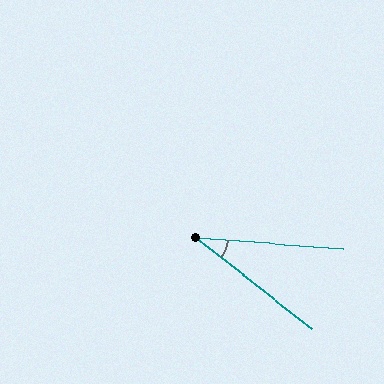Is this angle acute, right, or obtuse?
It is acute.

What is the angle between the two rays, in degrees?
Approximately 34 degrees.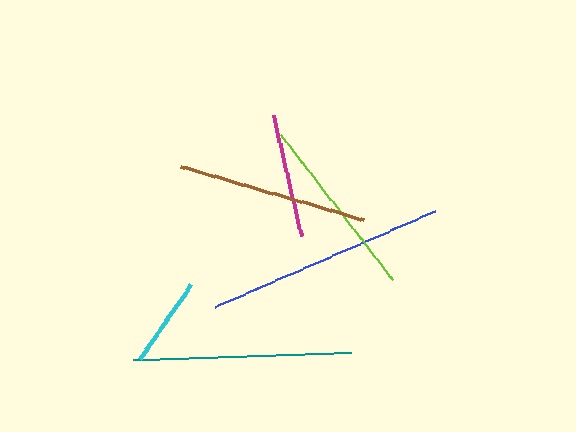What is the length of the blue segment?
The blue segment is approximately 240 pixels long.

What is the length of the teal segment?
The teal segment is approximately 217 pixels long.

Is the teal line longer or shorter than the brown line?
The teal line is longer than the brown line.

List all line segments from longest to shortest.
From longest to shortest: blue, teal, brown, lime, magenta, cyan.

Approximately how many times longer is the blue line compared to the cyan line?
The blue line is approximately 2.7 times the length of the cyan line.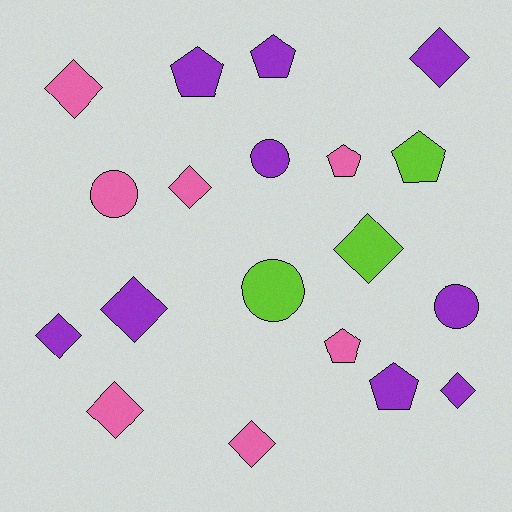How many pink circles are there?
There is 1 pink circle.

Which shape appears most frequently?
Diamond, with 9 objects.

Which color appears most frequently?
Purple, with 9 objects.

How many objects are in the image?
There are 19 objects.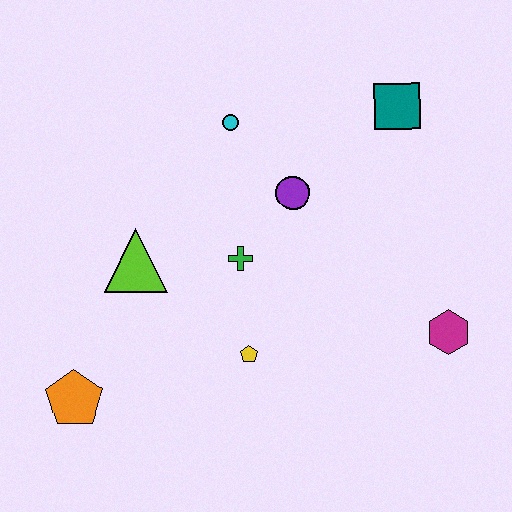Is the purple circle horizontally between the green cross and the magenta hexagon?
Yes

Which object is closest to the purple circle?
The green cross is closest to the purple circle.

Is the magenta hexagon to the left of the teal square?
No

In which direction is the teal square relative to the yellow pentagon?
The teal square is above the yellow pentagon.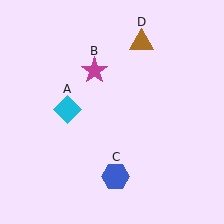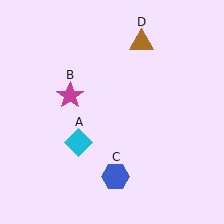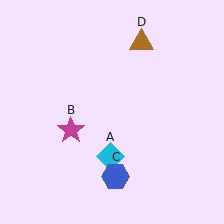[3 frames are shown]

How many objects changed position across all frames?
2 objects changed position: cyan diamond (object A), magenta star (object B).